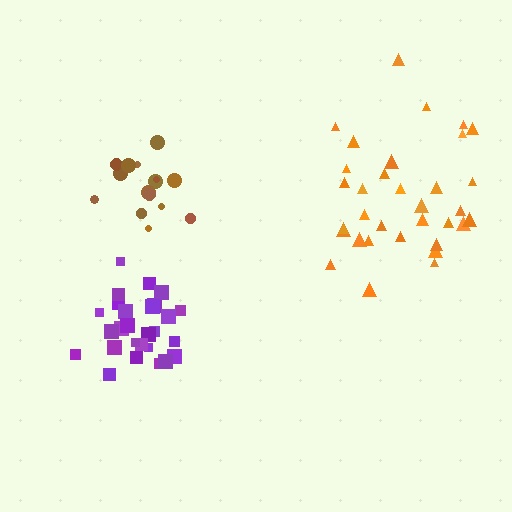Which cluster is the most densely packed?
Purple.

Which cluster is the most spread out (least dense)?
Orange.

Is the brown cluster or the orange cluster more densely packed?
Brown.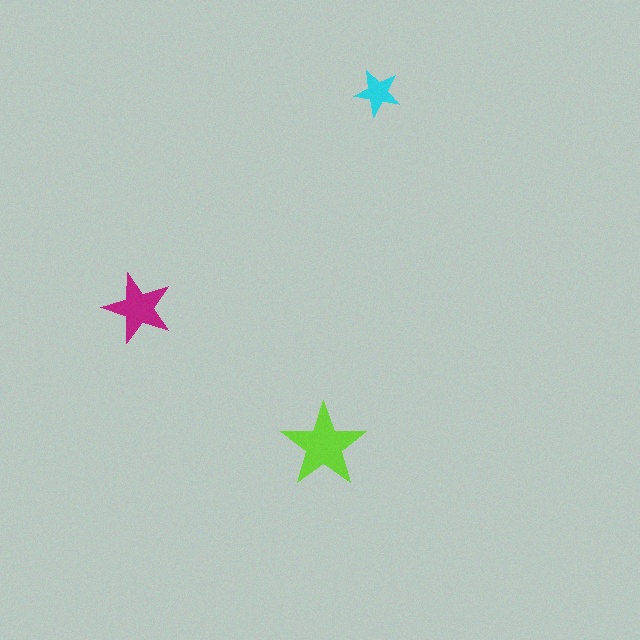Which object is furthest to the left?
The magenta star is leftmost.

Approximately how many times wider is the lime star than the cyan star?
About 2 times wider.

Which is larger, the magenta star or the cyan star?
The magenta one.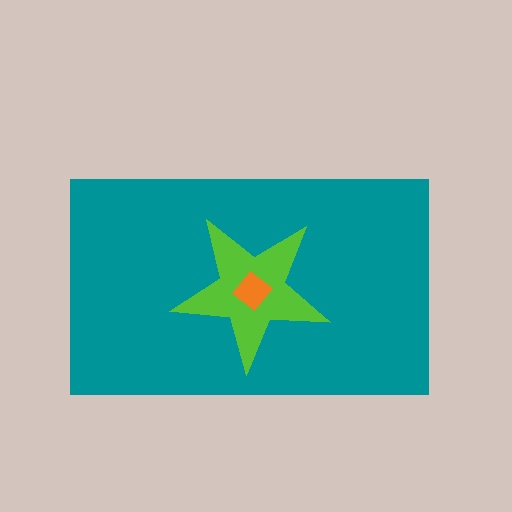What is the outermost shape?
The teal rectangle.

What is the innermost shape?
The orange diamond.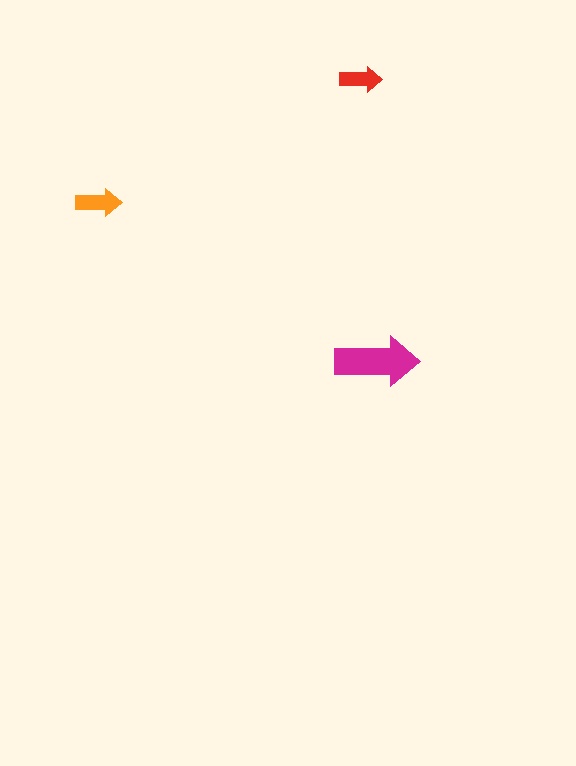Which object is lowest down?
The magenta arrow is bottommost.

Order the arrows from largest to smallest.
the magenta one, the orange one, the red one.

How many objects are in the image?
There are 3 objects in the image.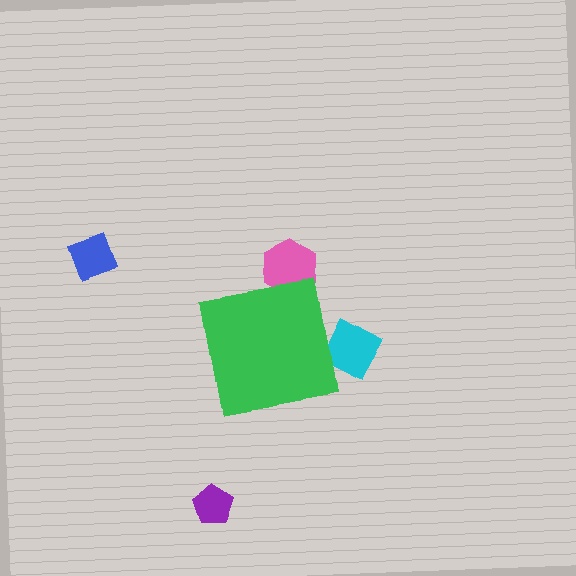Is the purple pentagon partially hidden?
No, the purple pentagon is fully visible.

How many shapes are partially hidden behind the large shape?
2 shapes are partially hidden.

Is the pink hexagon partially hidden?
Yes, the pink hexagon is partially hidden behind the green square.